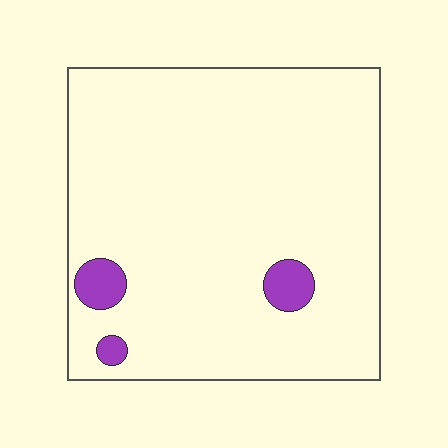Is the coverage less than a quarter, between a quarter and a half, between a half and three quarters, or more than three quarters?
Less than a quarter.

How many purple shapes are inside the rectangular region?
3.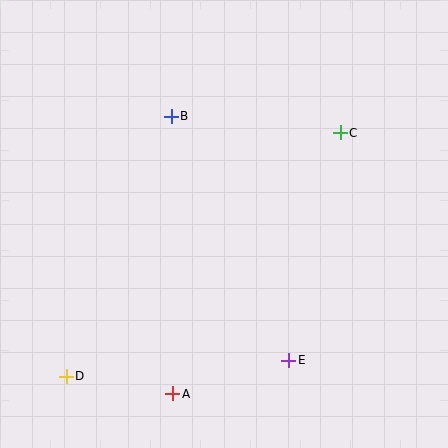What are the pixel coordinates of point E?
Point E is at (289, 360).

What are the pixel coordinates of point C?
Point C is at (340, 133).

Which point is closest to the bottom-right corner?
Point E is closest to the bottom-right corner.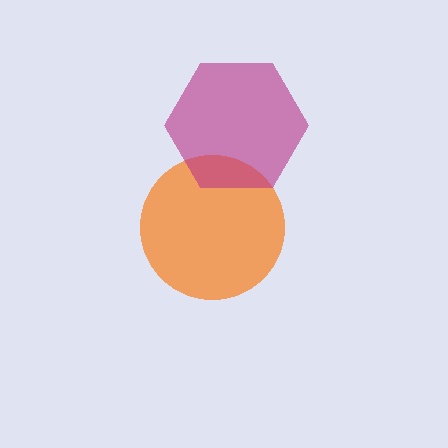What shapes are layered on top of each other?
The layered shapes are: an orange circle, a magenta hexagon.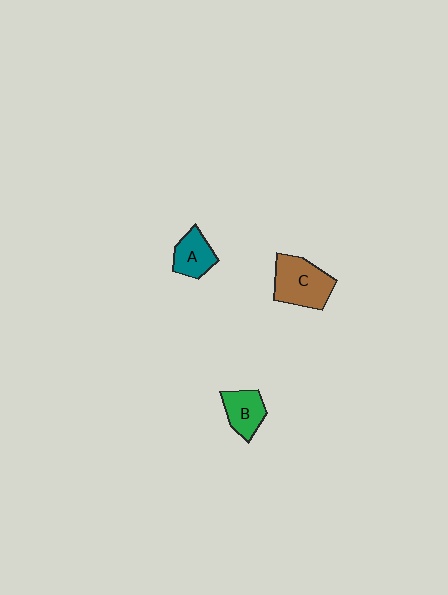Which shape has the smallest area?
Shape A (teal).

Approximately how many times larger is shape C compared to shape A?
Approximately 1.6 times.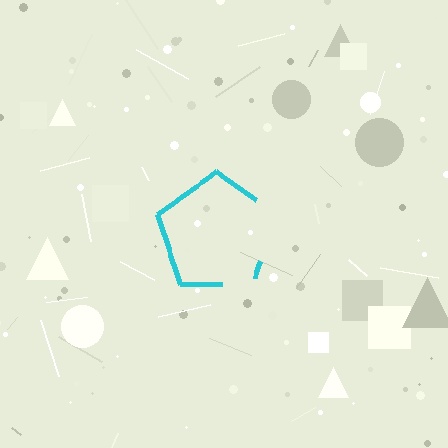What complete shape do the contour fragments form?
The contour fragments form a pentagon.